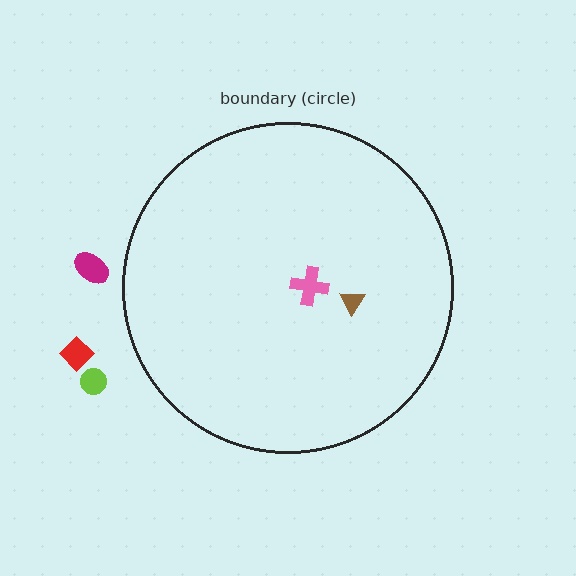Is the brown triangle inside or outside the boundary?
Inside.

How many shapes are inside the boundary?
2 inside, 3 outside.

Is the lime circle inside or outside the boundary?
Outside.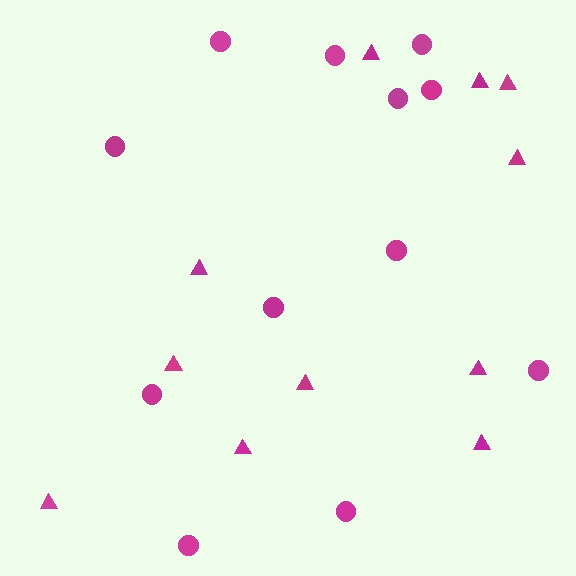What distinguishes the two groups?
There are 2 groups: one group of triangles (11) and one group of circles (12).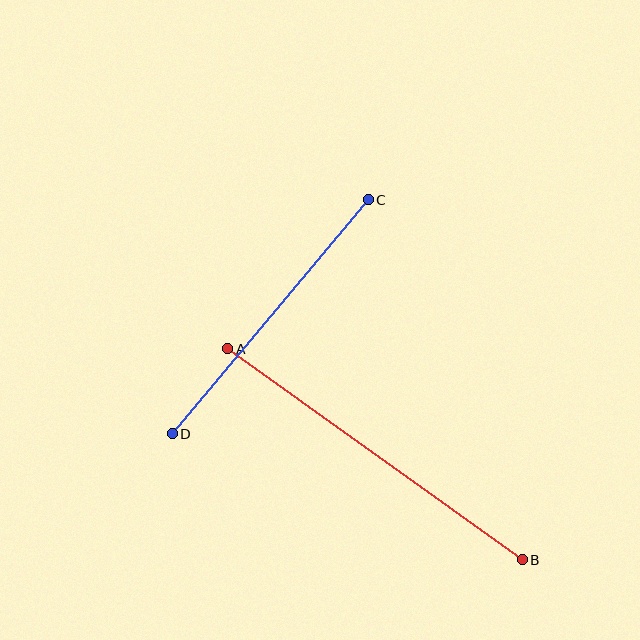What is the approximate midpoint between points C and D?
The midpoint is at approximately (270, 317) pixels.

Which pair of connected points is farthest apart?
Points A and B are farthest apart.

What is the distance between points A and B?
The distance is approximately 363 pixels.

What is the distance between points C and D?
The distance is approximately 306 pixels.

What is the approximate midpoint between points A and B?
The midpoint is at approximately (375, 454) pixels.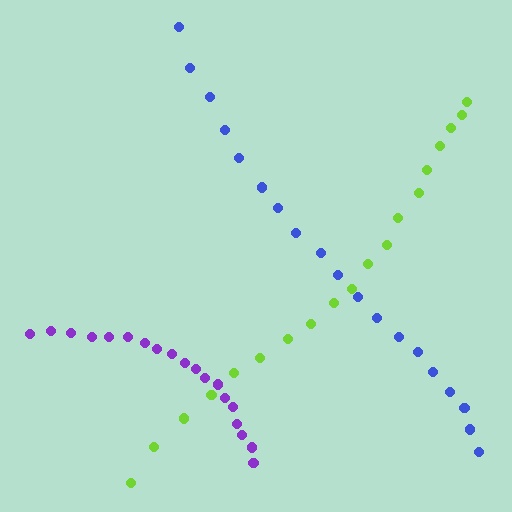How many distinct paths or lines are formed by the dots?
There are 3 distinct paths.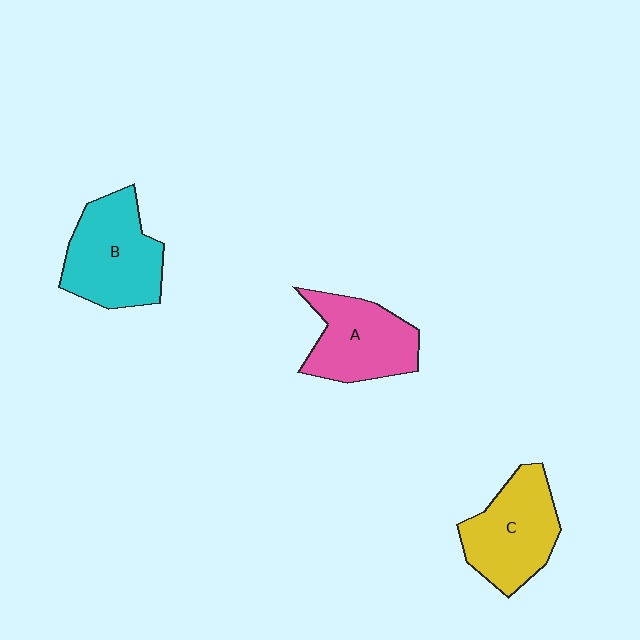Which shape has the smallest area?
Shape A (pink).